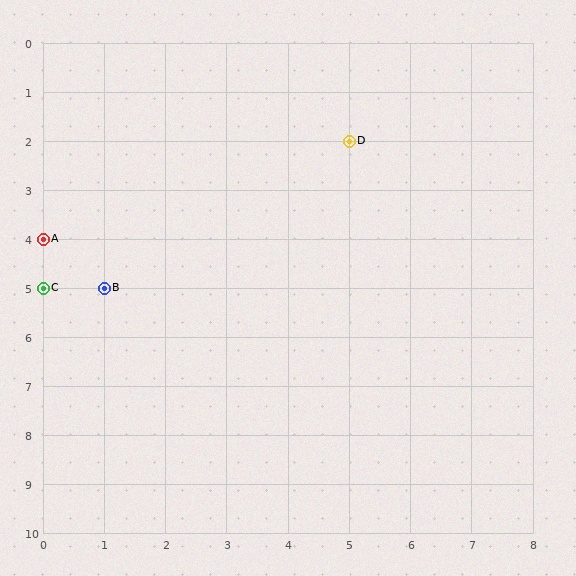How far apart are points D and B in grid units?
Points D and B are 4 columns and 3 rows apart (about 5.0 grid units diagonally).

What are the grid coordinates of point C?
Point C is at grid coordinates (0, 5).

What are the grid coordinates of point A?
Point A is at grid coordinates (0, 4).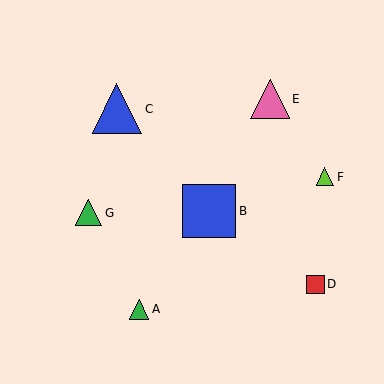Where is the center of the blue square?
The center of the blue square is at (209, 211).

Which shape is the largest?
The blue square (labeled B) is the largest.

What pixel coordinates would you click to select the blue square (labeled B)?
Click at (209, 211) to select the blue square B.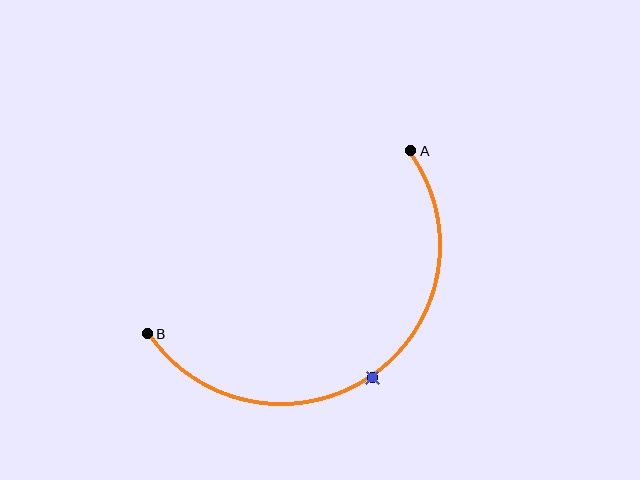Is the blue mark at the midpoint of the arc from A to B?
Yes. The blue mark lies on the arc at equal arc-length from both A and B — it is the arc midpoint.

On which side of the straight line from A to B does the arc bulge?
The arc bulges below and to the right of the straight line connecting A and B.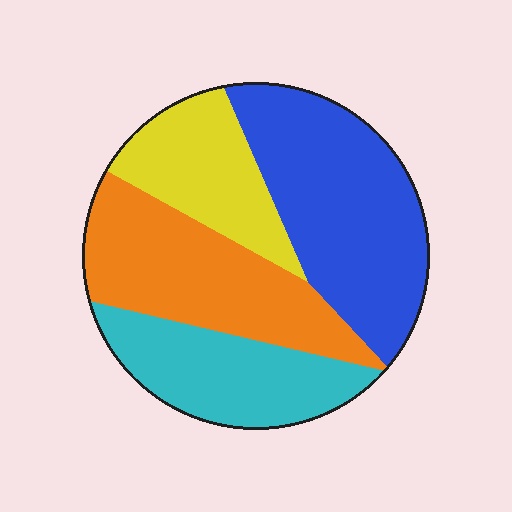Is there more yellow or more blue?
Blue.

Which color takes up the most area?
Blue, at roughly 35%.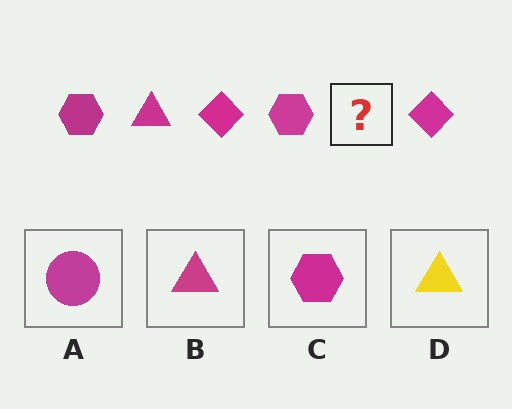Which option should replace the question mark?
Option B.